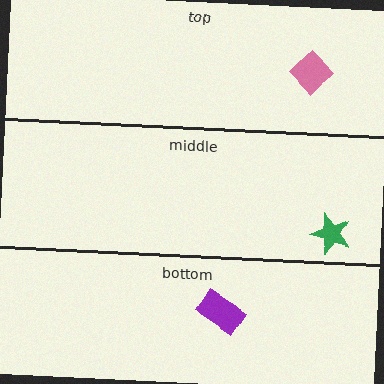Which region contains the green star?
The middle region.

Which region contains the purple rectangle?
The bottom region.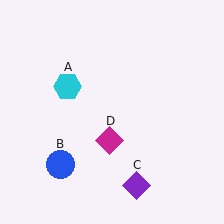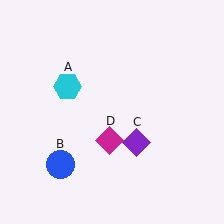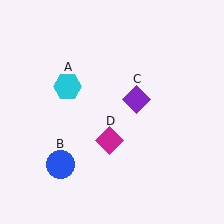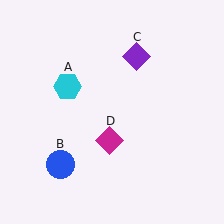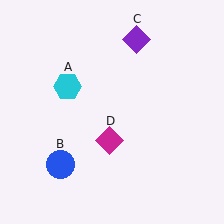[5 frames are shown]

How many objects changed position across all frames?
1 object changed position: purple diamond (object C).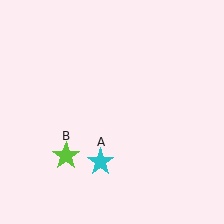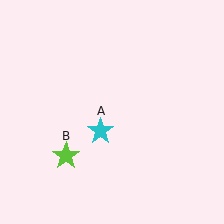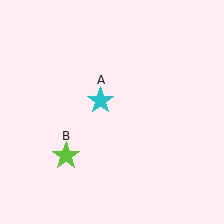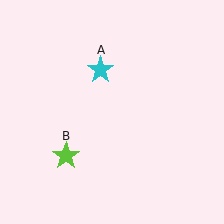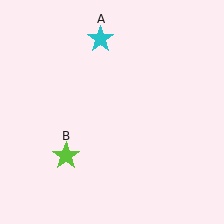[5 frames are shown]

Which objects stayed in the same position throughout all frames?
Lime star (object B) remained stationary.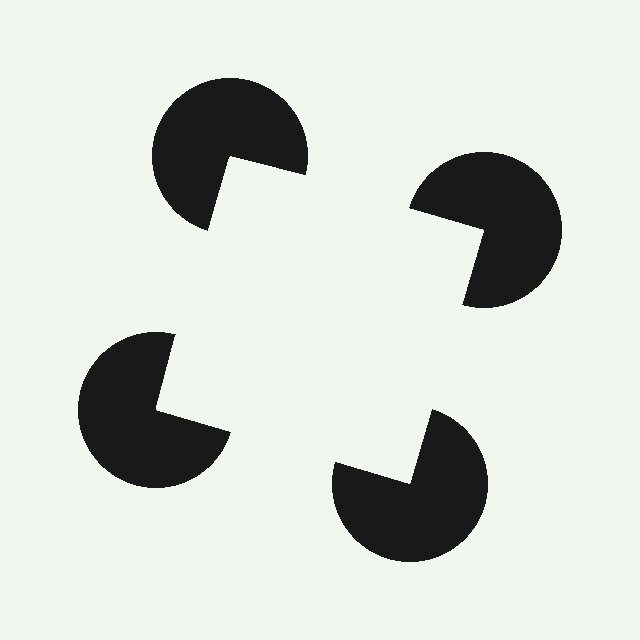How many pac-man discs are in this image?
There are 4 — one at each vertex of the illusory square.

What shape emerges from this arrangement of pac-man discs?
An illusory square — its edges are inferred from the aligned wedge cuts in the pac-man discs, not physically drawn.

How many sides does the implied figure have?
4 sides.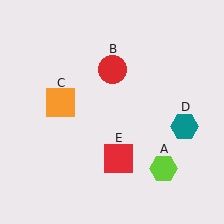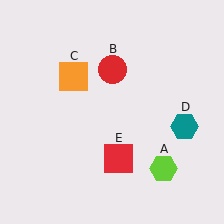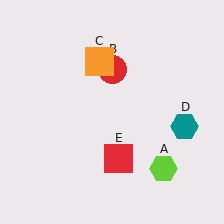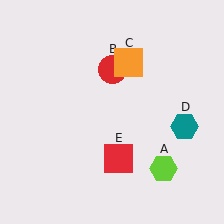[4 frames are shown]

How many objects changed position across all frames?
1 object changed position: orange square (object C).